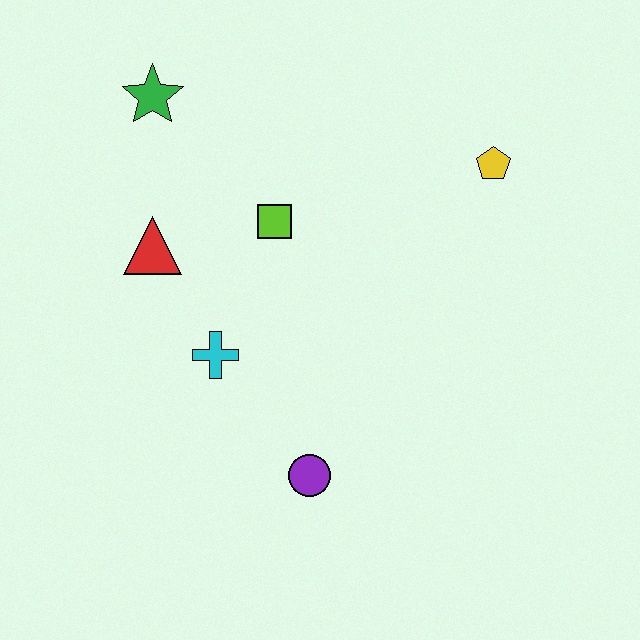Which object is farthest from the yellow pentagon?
The purple circle is farthest from the yellow pentagon.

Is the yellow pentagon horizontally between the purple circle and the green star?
No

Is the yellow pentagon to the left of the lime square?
No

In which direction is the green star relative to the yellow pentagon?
The green star is to the left of the yellow pentagon.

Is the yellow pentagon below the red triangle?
No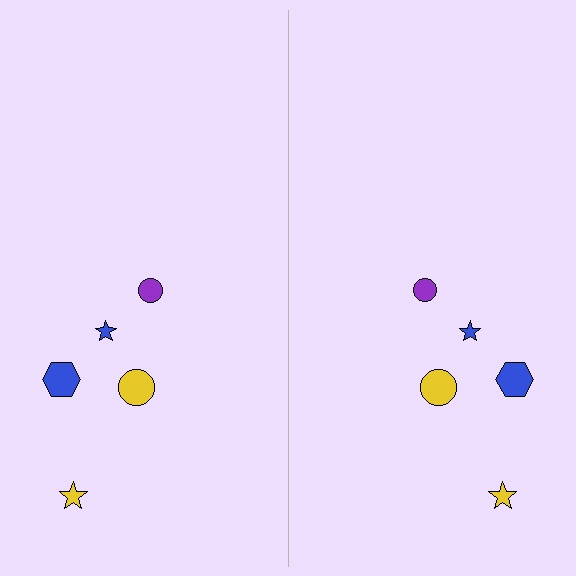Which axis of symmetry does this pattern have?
The pattern has a vertical axis of symmetry running through the center of the image.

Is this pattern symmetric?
Yes, this pattern has bilateral (reflection) symmetry.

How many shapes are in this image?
There are 10 shapes in this image.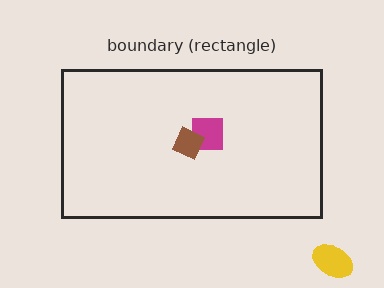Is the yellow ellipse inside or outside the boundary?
Outside.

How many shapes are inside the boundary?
2 inside, 1 outside.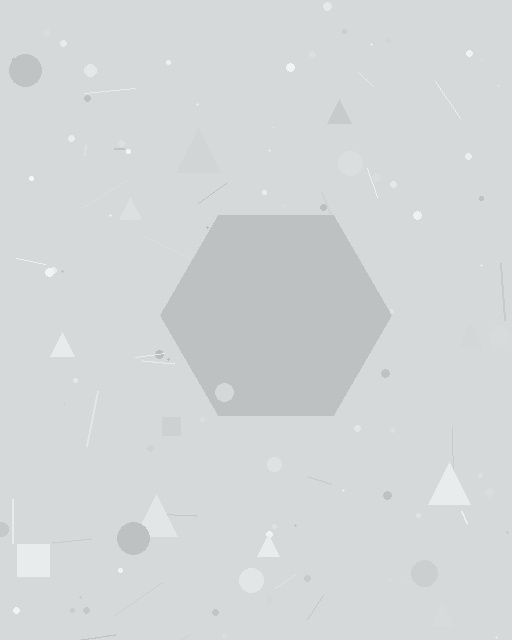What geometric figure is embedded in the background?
A hexagon is embedded in the background.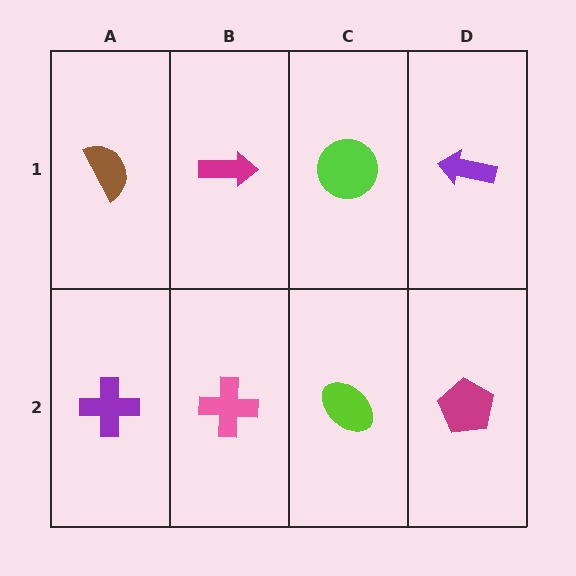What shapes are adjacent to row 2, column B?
A magenta arrow (row 1, column B), a purple cross (row 2, column A), a lime ellipse (row 2, column C).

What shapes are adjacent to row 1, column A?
A purple cross (row 2, column A), a magenta arrow (row 1, column B).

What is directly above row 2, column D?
A purple arrow.